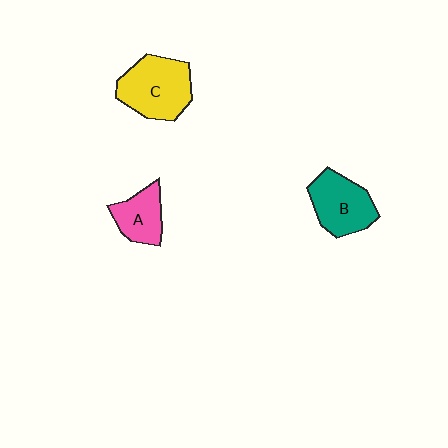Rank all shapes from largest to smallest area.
From largest to smallest: C (yellow), B (teal), A (pink).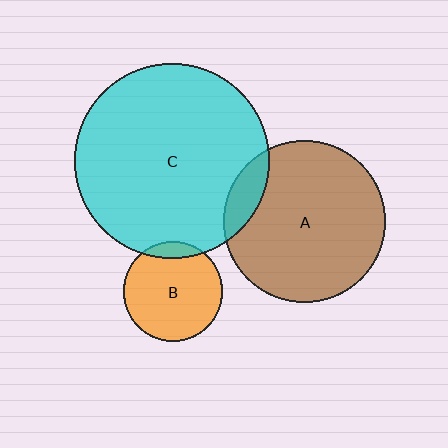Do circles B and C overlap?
Yes.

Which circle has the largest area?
Circle C (cyan).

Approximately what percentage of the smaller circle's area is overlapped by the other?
Approximately 10%.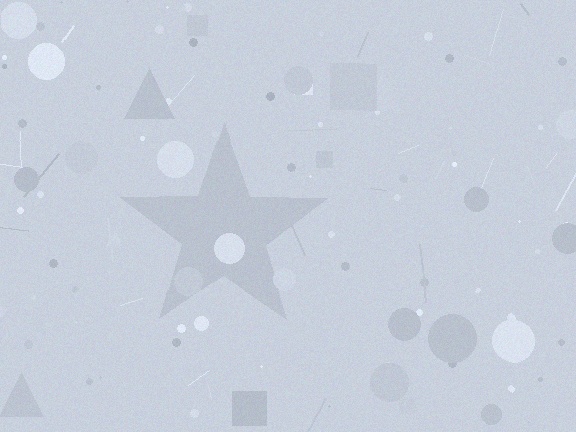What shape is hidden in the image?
A star is hidden in the image.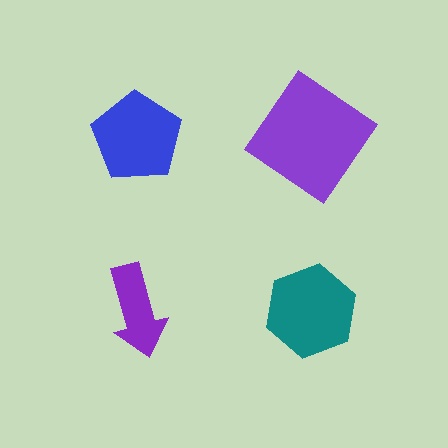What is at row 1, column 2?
A purple diamond.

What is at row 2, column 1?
A purple arrow.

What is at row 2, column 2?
A teal hexagon.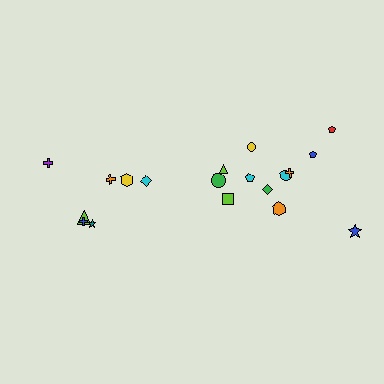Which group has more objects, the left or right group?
The right group.